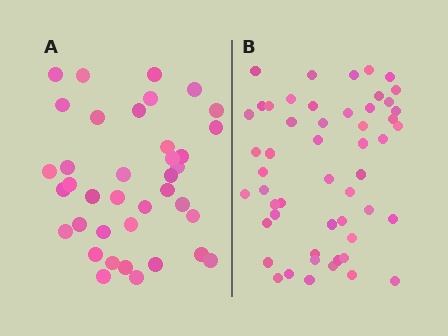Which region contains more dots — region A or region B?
Region B (the right region) has more dots.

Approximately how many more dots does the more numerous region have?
Region B has approximately 15 more dots than region A.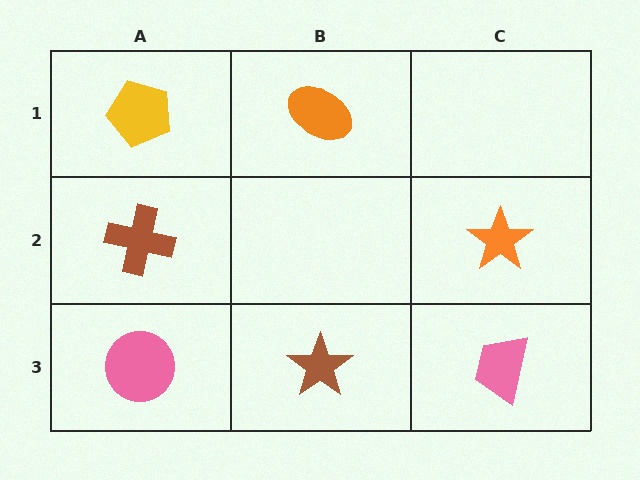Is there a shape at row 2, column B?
No, that cell is empty.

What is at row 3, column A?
A pink circle.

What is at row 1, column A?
A yellow pentagon.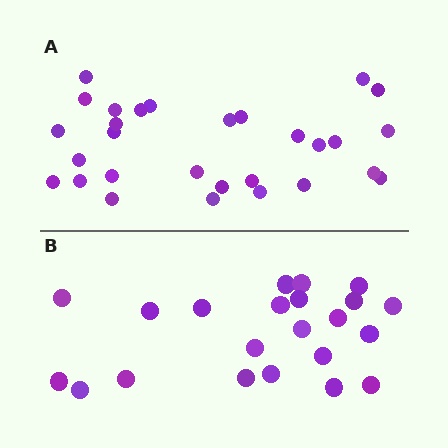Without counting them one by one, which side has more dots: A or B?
Region A (the top region) has more dots.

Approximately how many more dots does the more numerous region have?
Region A has roughly 8 or so more dots than region B.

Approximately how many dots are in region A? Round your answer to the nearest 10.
About 30 dots. (The exact count is 29, which rounds to 30.)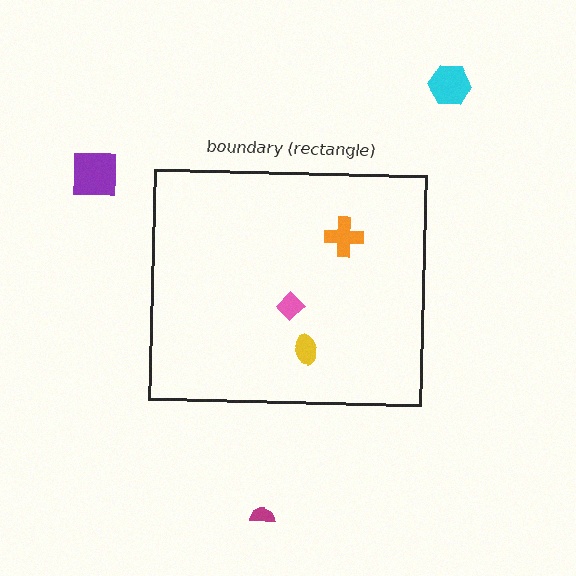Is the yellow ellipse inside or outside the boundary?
Inside.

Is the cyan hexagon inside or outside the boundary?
Outside.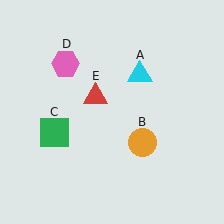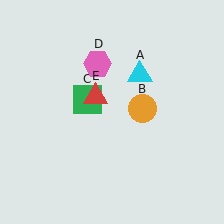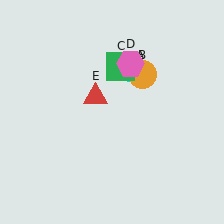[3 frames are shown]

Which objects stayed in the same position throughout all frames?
Cyan triangle (object A) and red triangle (object E) remained stationary.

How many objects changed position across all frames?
3 objects changed position: orange circle (object B), green square (object C), pink hexagon (object D).